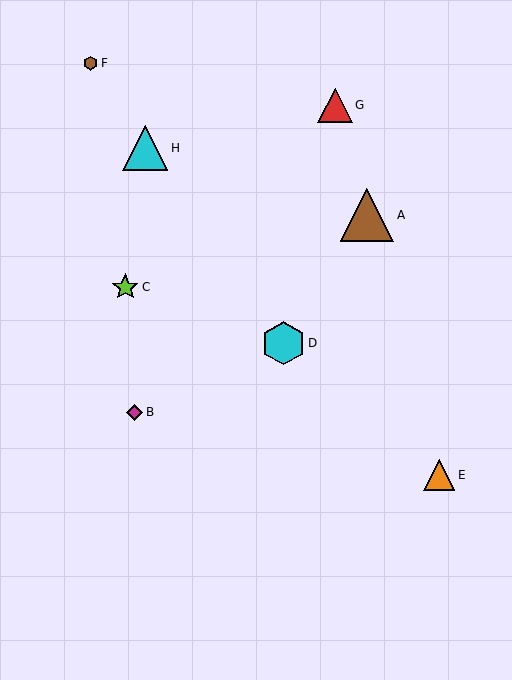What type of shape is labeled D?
Shape D is a cyan hexagon.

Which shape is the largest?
The brown triangle (labeled A) is the largest.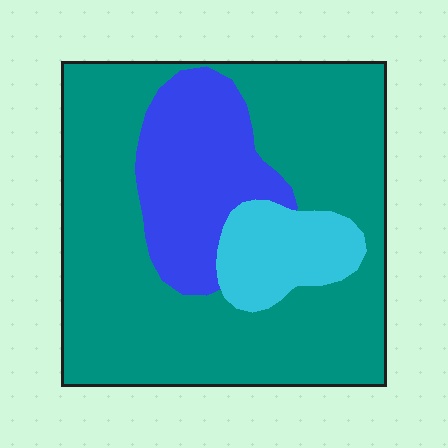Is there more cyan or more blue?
Blue.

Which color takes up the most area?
Teal, at roughly 70%.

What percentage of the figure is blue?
Blue takes up about one fifth (1/5) of the figure.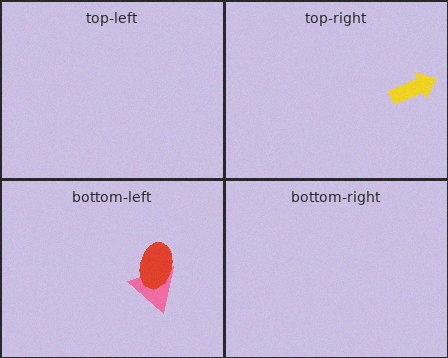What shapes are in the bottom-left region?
The pink triangle, the red ellipse.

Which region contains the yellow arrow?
The top-right region.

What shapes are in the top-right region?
The yellow arrow.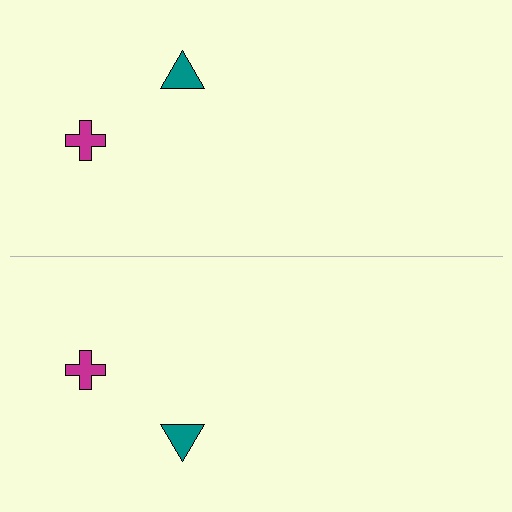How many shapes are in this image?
There are 4 shapes in this image.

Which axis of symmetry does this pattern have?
The pattern has a horizontal axis of symmetry running through the center of the image.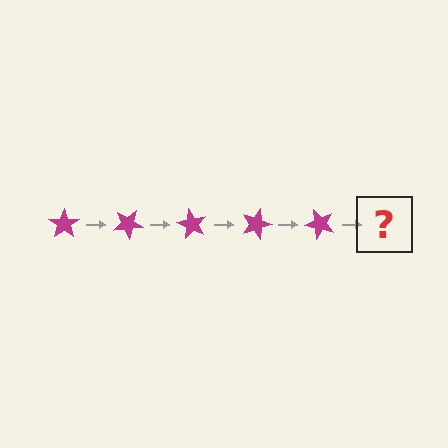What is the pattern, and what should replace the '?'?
The pattern is that the star rotates 30 degrees each step. The '?' should be a magenta star rotated 150 degrees.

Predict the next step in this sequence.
The next step is a magenta star rotated 150 degrees.